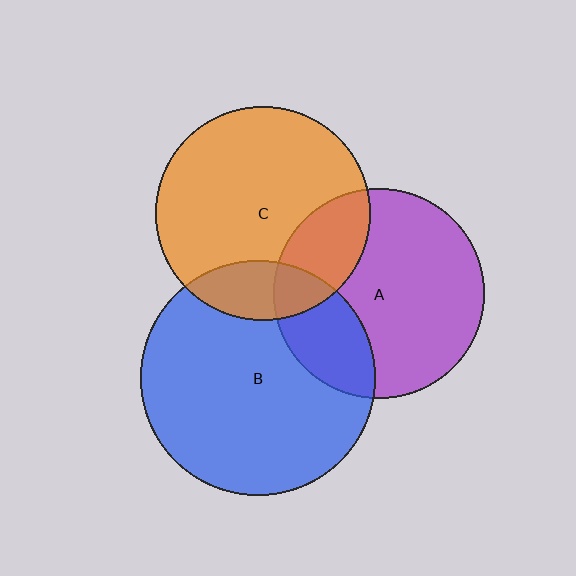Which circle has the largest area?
Circle B (blue).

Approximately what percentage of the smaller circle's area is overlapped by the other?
Approximately 25%.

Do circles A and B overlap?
Yes.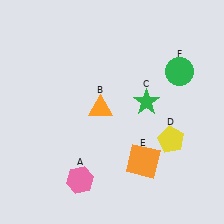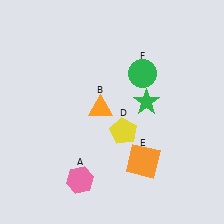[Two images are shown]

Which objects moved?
The objects that moved are: the yellow pentagon (D), the green circle (F).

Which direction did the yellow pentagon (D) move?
The yellow pentagon (D) moved left.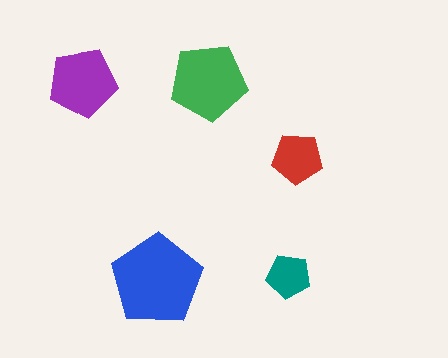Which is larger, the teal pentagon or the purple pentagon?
The purple one.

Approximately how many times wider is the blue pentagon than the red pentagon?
About 2 times wider.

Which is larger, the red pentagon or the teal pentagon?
The red one.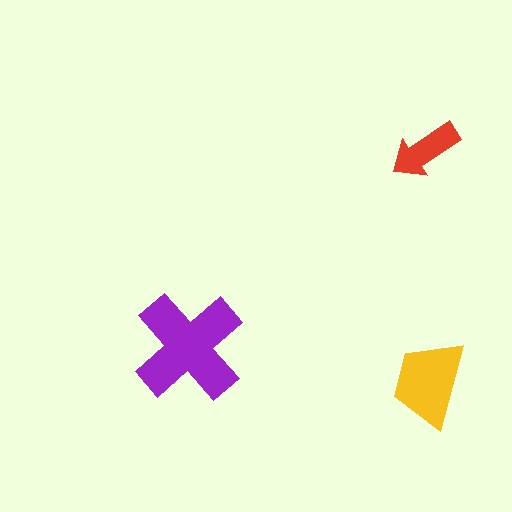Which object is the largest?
The purple cross.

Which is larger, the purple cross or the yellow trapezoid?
The purple cross.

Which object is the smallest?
The red arrow.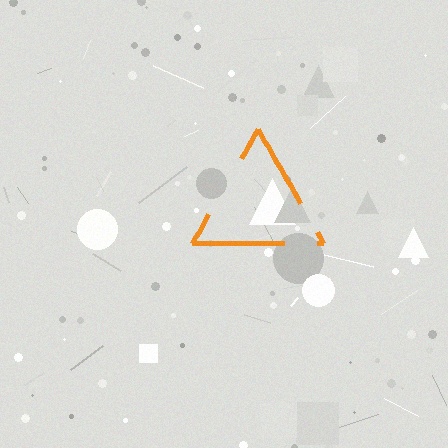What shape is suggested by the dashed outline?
The dashed outline suggests a triangle.